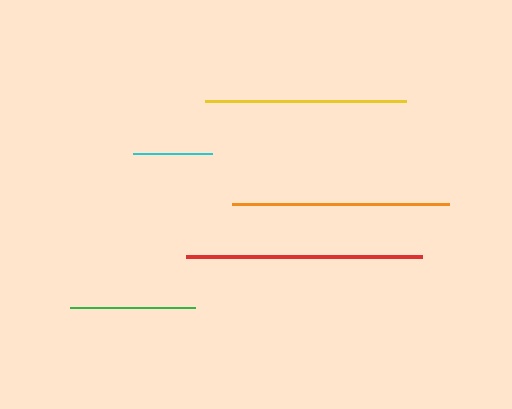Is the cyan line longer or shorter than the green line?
The green line is longer than the cyan line.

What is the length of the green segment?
The green segment is approximately 125 pixels long.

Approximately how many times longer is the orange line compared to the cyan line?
The orange line is approximately 2.8 times the length of the cyan line.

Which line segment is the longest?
The red line is the longest at approximately 236 pixels.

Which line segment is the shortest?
The cyan line is the shortest at approximately 78 pixels.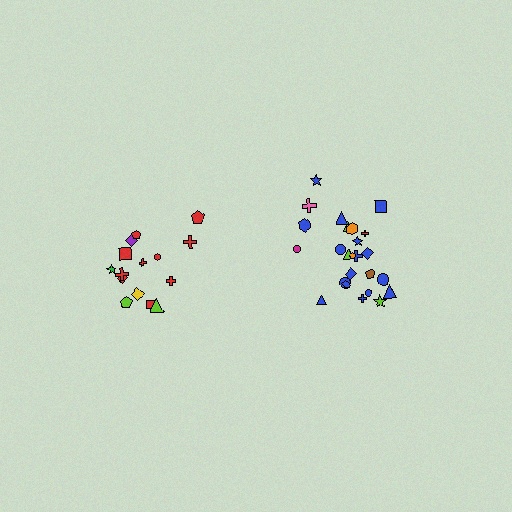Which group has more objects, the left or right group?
The right group.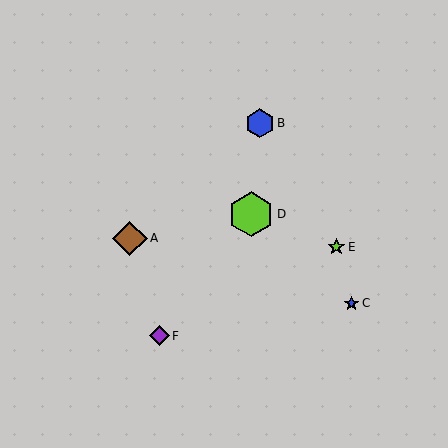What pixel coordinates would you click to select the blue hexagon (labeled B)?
Click at (260, 123) to select the blue hexagon B.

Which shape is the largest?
The lime hexagon (labeled D) is the largest.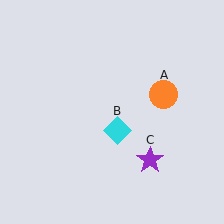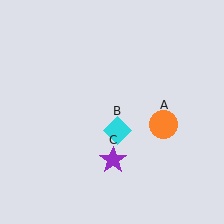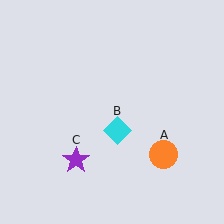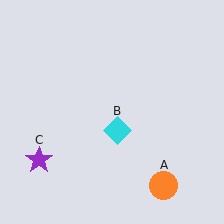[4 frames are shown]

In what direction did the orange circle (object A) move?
The orange circle (object A) moved down.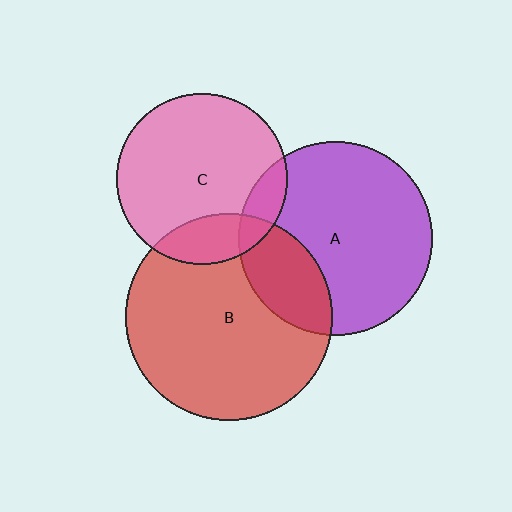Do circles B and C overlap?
Yes.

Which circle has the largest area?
Circle B (red).